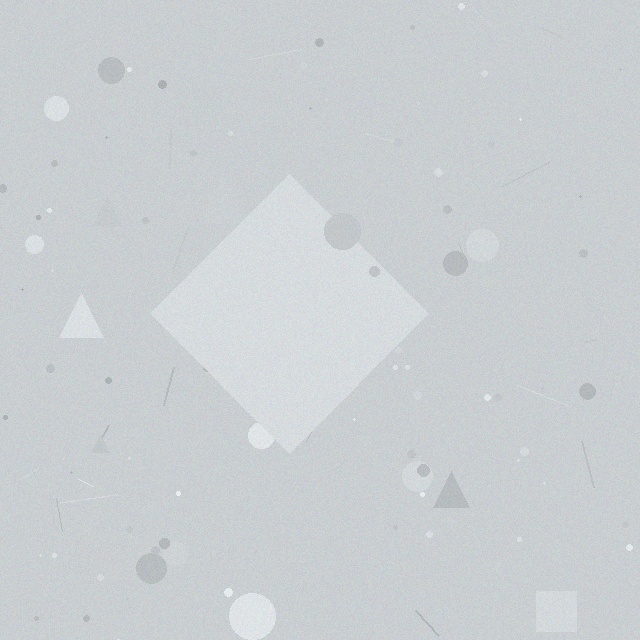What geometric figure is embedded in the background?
A diamond is embedded in the background.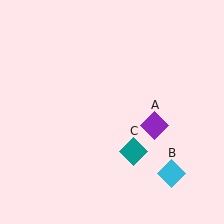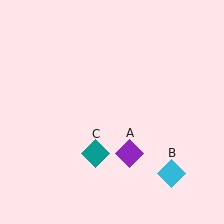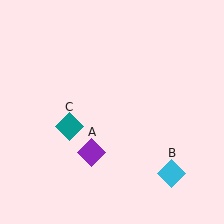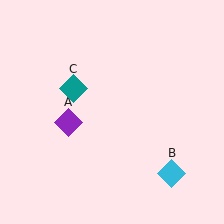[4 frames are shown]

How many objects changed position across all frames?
2 objects changed position: purple diamond (object A), teal diamond (object C).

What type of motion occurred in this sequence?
The purple diamond (object A), teal diamond (object C) rotated clockwise around the center of the scene.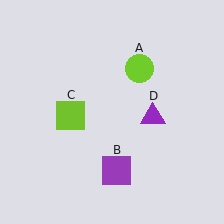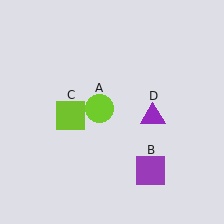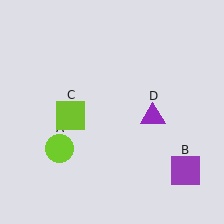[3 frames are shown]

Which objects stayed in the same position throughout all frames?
Lime square (object C) and purple triangle (object D) remained stationary.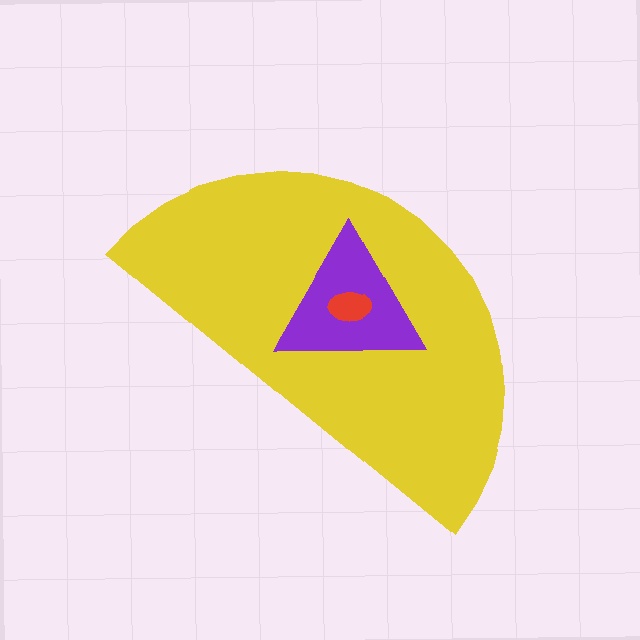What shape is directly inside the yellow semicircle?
The purple triangle.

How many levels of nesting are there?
3.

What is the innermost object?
The red ellipse.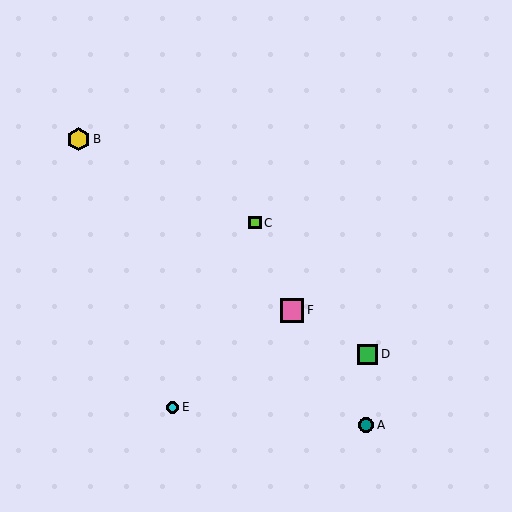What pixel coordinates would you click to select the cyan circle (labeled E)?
Click at (173, 407) to select the cyan circle E.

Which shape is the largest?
The pink square (labeled F) is the largest.